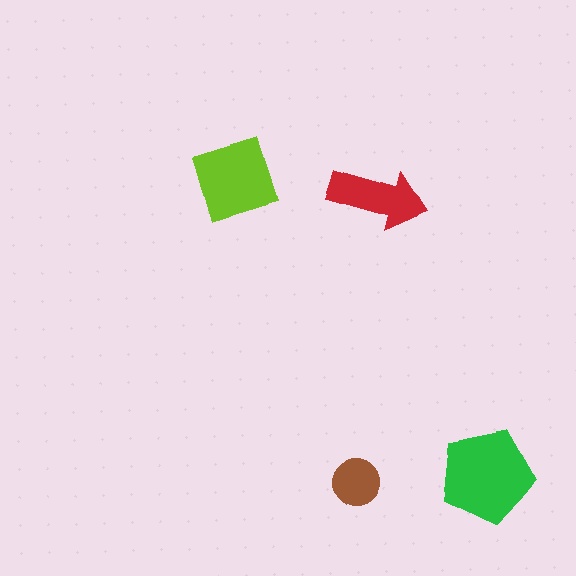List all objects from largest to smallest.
The green pentagon, the lime square, the red arrow, the brown circle.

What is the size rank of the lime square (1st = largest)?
2nd.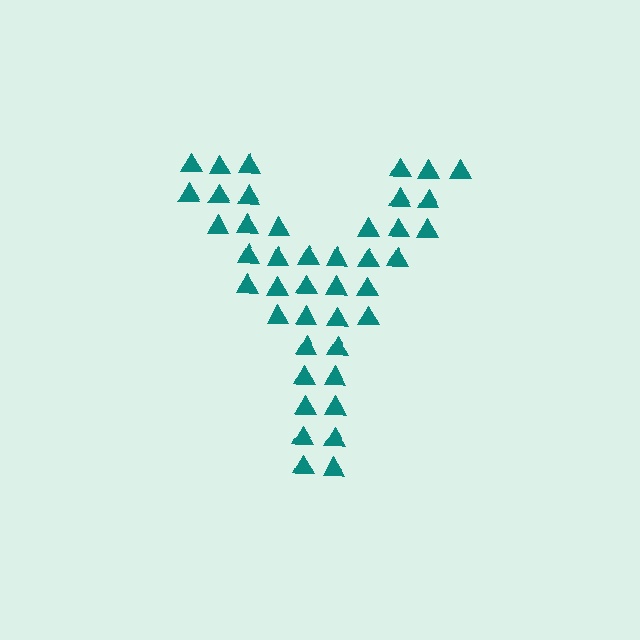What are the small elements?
The small elements are triangles.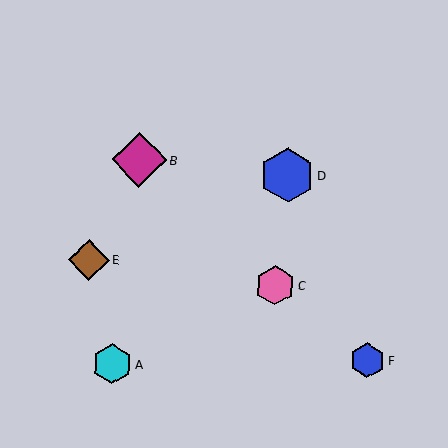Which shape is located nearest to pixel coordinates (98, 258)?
The brown diamond (labeled E) at (89, 260) is nearest to that location.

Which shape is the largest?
The magenta diamond (labeled B) is the largest.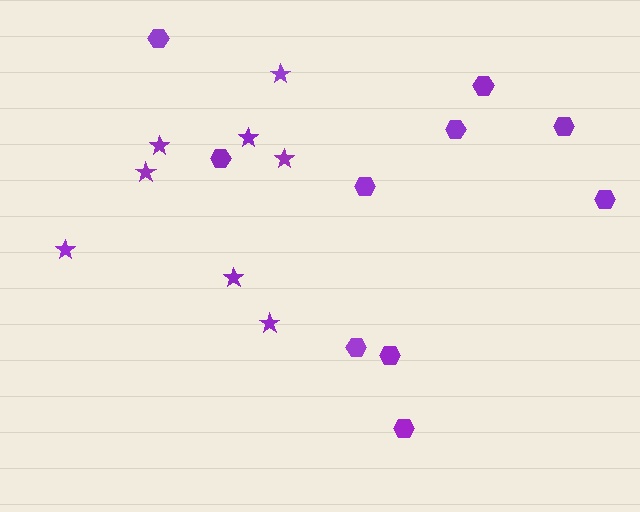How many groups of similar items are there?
There are 2 groups: one group of stars (8) and one group of hexagons (10).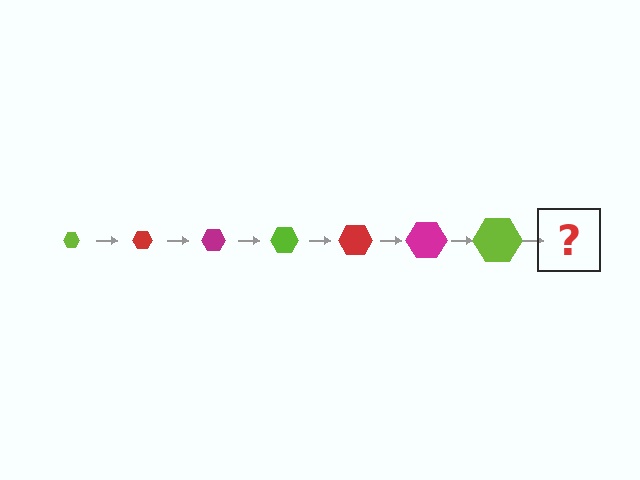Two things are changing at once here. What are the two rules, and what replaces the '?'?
The two rules are that the hexagon grows larger each step and the color cycles through lime, red, and magenta. The '?' should be a red hexagon, larger than the previous one.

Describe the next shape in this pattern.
It should be a red hexagon, larger than the previous one.